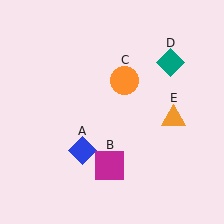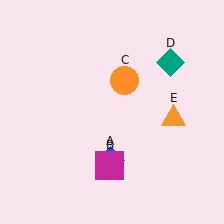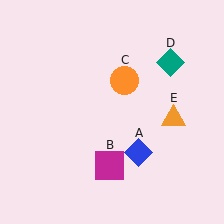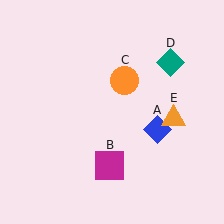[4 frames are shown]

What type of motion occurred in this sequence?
The blue diamond (object A) rotated counterclockwise around the center of the scene.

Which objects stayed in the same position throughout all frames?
Magenta square (object B) and orange circle (object C) and teal diamond (object D) and orange triangle (object E) remained stationary.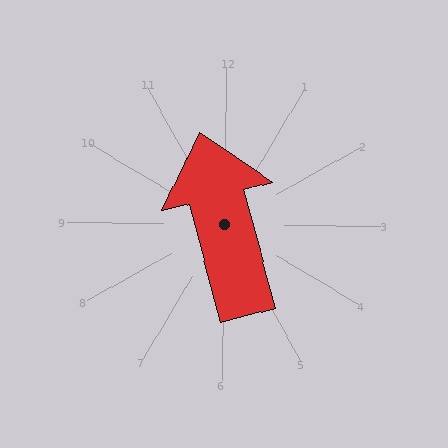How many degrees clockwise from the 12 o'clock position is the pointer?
Approximately 345 degrees.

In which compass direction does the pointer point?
North.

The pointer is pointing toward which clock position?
Roughly 11 o'clock.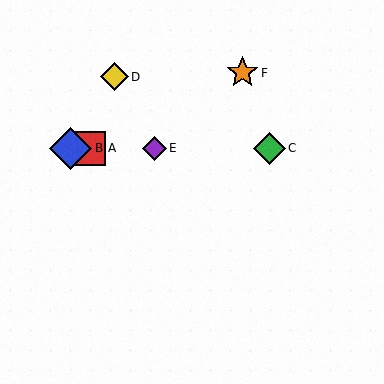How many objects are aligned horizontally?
4 objects (A, B, C, E) are aligned horizontally.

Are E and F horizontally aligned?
No, E is at y≈148 and F is at y≈73.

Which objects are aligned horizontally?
Objects A, B, C, E are aligned horizontally.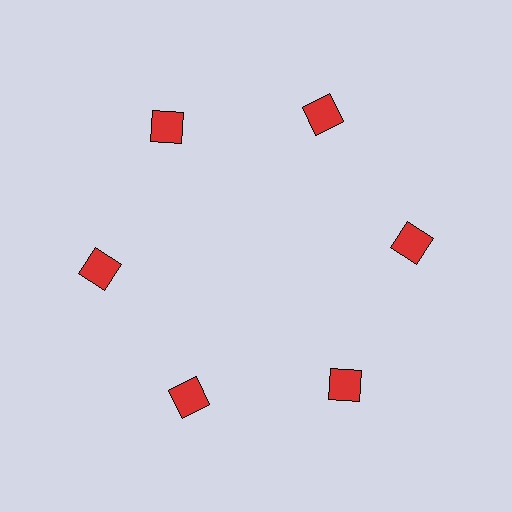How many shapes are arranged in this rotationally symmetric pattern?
There are 6 shapes, arranged in 6 groups of 1.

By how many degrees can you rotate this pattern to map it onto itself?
The pattern maps onto itself every 60 degrees of rotation.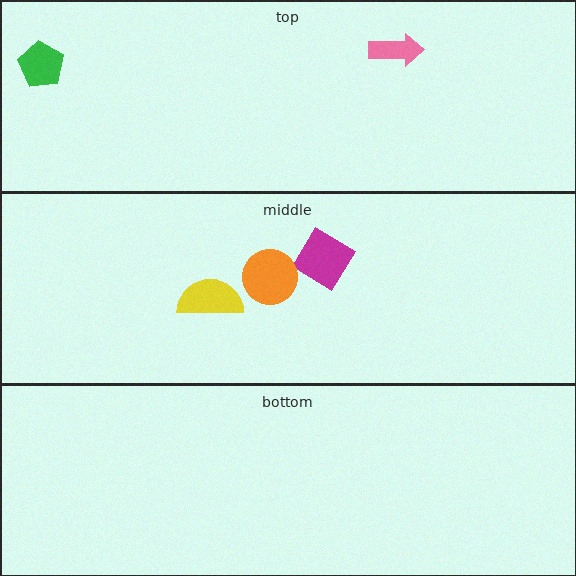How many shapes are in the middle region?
3.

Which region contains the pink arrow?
The top region.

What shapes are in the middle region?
The yellow semicircle, the magenta diamond, the orange circle.